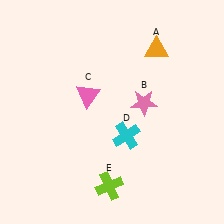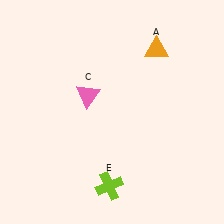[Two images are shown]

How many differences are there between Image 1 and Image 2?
There are 2 differences between the two images.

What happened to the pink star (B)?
The pink star (B) was removed in Image 2. It was in the top-right area of Image 1.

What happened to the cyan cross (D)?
The cyan cross (D) was removed in Image 2. It was in the bottom-right area of Image 1.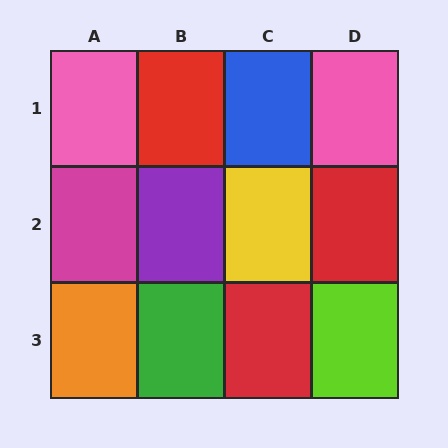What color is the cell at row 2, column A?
Magenta.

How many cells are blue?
1 cell is blue.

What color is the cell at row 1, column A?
Pink.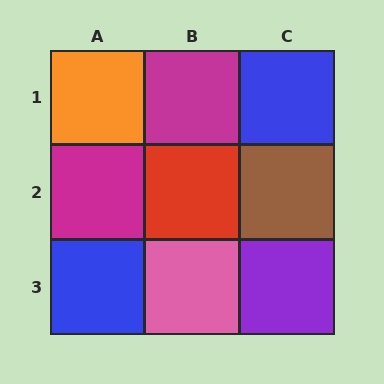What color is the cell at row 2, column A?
Magenta.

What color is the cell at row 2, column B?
Red.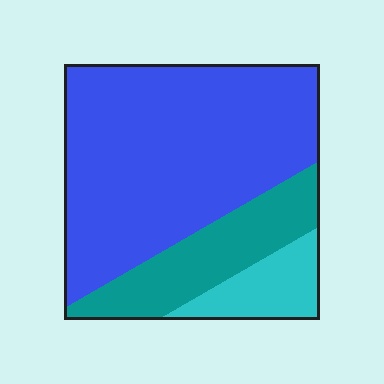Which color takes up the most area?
Blue, at roughly 65%.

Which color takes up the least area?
Cyan, at roughly 10%.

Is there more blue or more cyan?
Blue.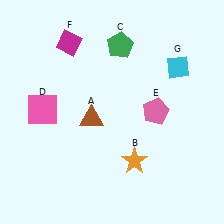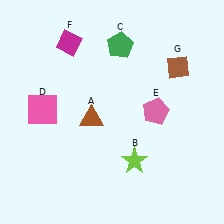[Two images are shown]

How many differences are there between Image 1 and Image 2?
There are 2 differences between the two images.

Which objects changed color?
B changed from orange to lime. G changed from cyan to brown.